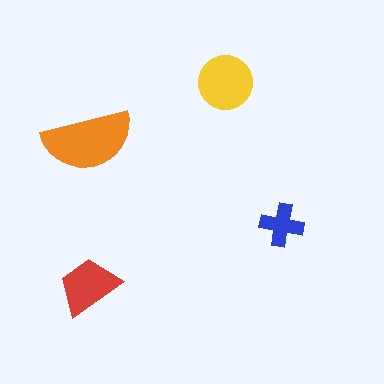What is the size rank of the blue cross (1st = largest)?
4th.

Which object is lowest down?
The red trapezoid is bottommost.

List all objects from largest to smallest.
The orange semicircle, the yellow circle, the red trapezoid, the blue cross.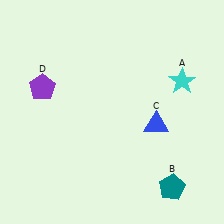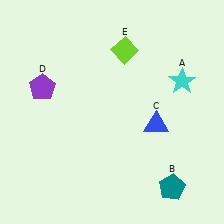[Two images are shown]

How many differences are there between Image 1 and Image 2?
There is 1 difference between the two images.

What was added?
A lime diamond (E) was added in Image 2.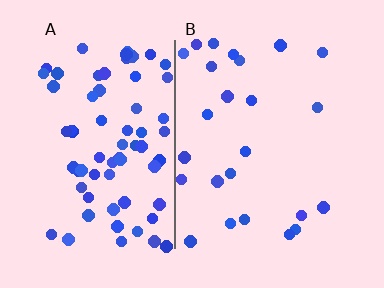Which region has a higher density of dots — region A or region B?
A (the left).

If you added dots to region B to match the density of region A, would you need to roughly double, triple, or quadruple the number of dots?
Approximately triple.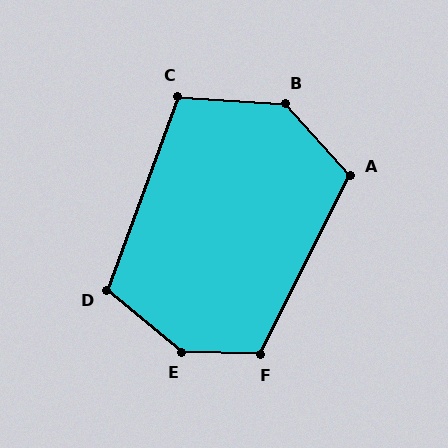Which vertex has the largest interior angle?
E, at approximately 142 degrees.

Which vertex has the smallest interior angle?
C, at approximately 107 degrees.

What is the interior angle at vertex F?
Approximately 115 degrees (obtuse).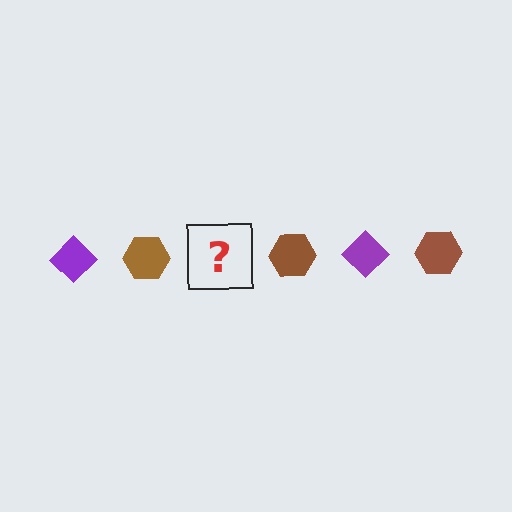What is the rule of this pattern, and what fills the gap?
The rule is that the pattern alternates between purple diamond and brown hexagon. The gap should be filled with a purple diamond.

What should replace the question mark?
The question mark should be replaced with a purple diamond.